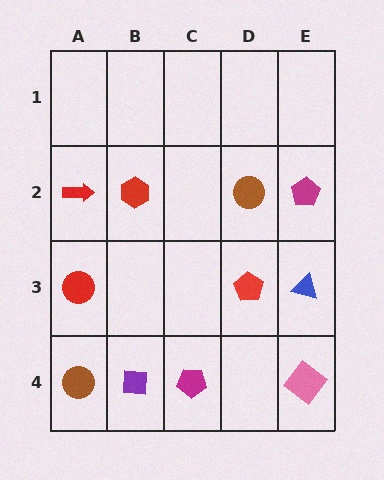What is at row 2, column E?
A magenta pentagon.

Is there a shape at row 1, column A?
No, that cell is empty.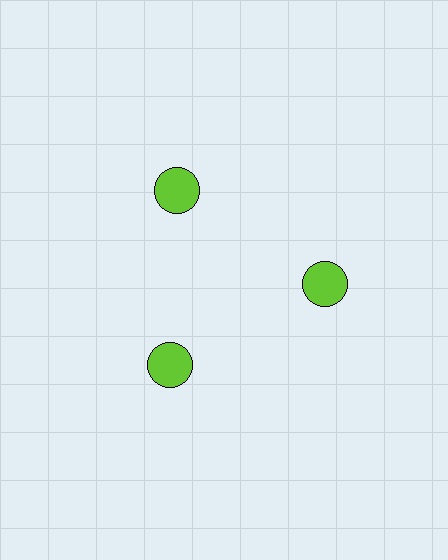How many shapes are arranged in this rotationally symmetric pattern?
There are 3 shapes, arranged in 3 groups of 1.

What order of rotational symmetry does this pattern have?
This pattern has 3-fold rotational symmetry.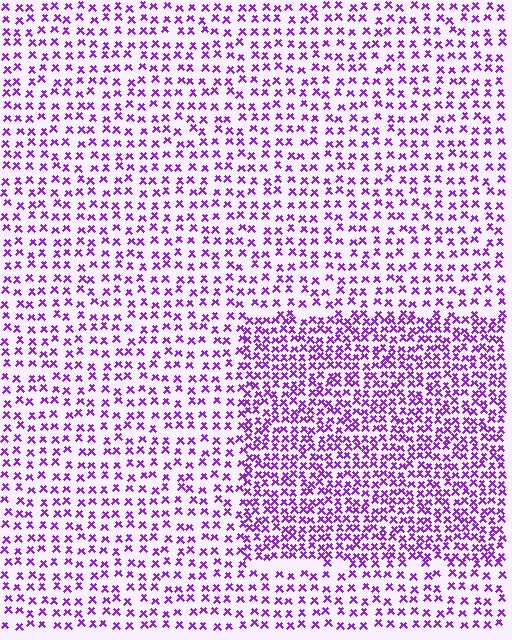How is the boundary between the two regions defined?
The boundary is defined by a change in element density (approximately 1.9x ratio). All elements are the same color, size, and shape.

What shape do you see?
I see a rectangle.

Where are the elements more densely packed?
The elements are more densely packed inside the rectangle boundary.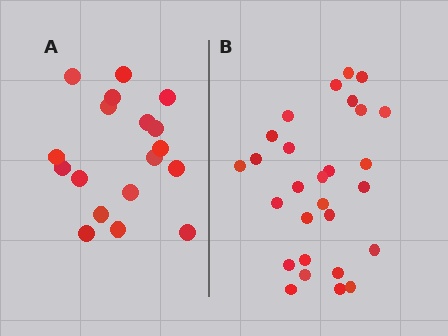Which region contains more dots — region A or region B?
Region B (the right region) has more dots.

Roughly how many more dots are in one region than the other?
Region B has roughly 10 or so more dots than region A.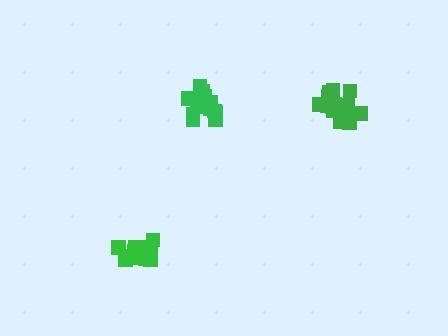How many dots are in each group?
Group 1: 17 dots, Group 2: 20 dots, Group 3: 15 dots (52 total).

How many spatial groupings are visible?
There are 3 spatial groupings.